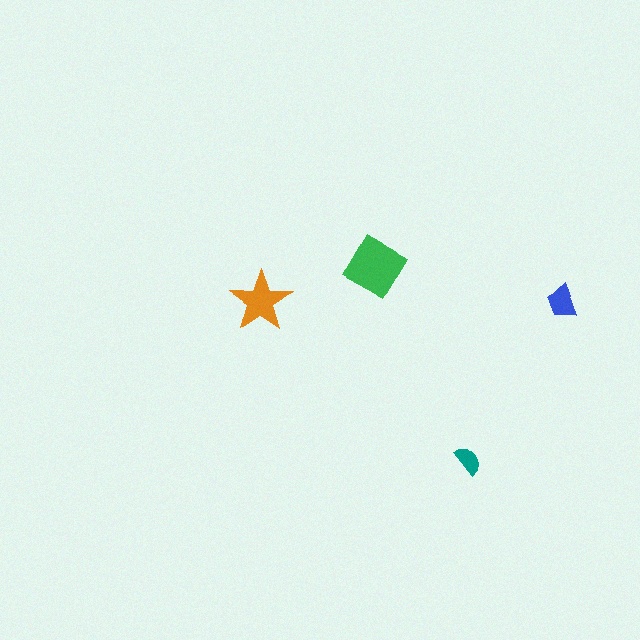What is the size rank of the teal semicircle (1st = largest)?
4th.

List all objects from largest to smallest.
The green diamond, the orange star, the blue trapezoid, the teal semicircle.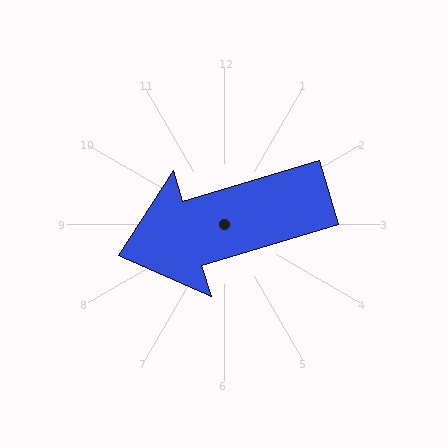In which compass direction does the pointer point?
West.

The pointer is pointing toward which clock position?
Roughly 8 o'clock.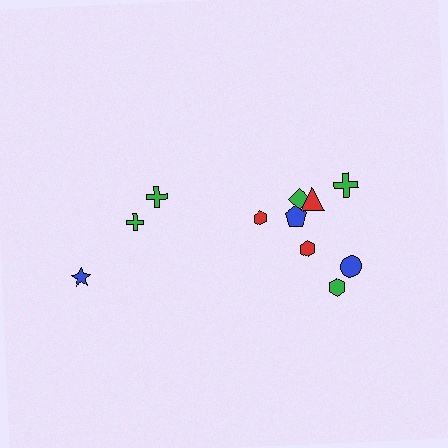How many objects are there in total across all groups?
There are 11 objects.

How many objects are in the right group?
There are 8 objects.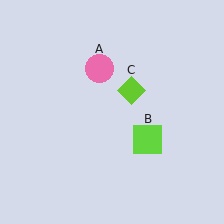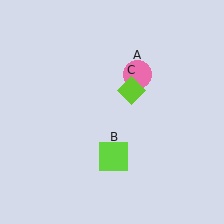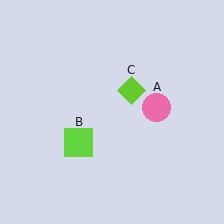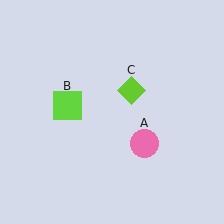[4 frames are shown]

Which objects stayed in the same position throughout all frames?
Lime diamond (object C) remained stationary.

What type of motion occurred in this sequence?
The pink circle (object A), lime square (object B) rotated clockwise around the center of the scene.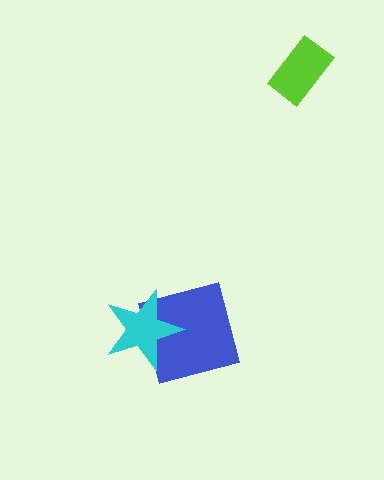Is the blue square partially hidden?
Yes, it is partially covered by another shape.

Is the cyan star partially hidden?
No, no other shape covers it.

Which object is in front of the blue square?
The cyan star is in front of the blue square.